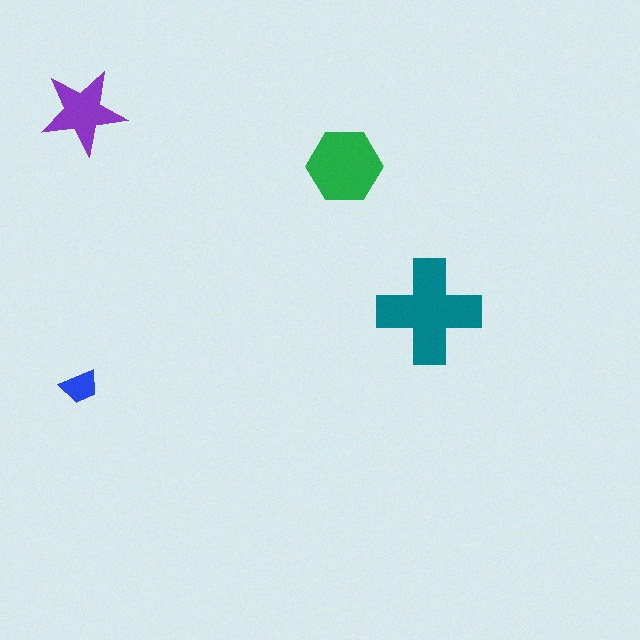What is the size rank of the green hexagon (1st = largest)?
2nd.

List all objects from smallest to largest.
The blue trapezoid, the purple star, the green hexagon, the teal cross.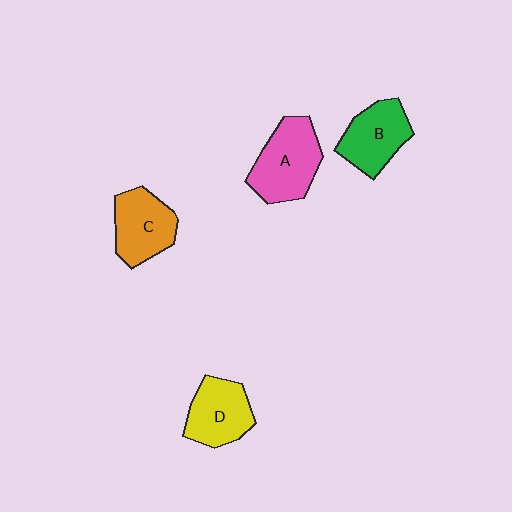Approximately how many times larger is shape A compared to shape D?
Approximately 1.2 times.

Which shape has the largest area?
Shape A (pink).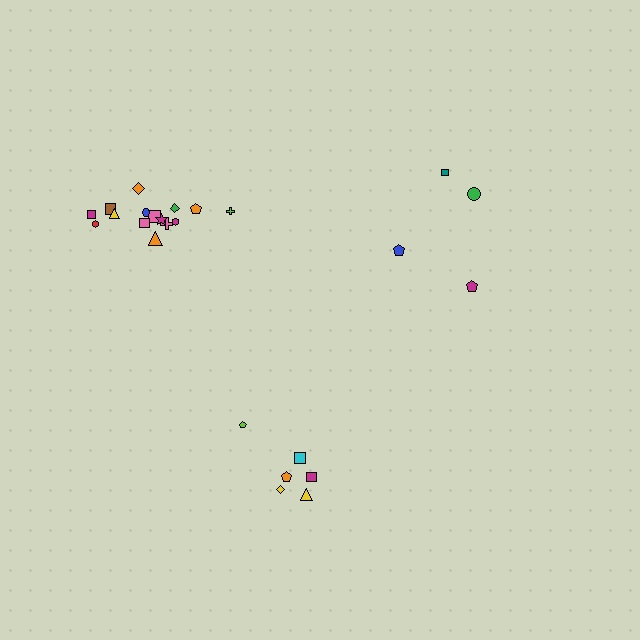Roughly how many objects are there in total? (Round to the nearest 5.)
Roughly 25 objects in total.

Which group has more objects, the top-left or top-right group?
The top-left group.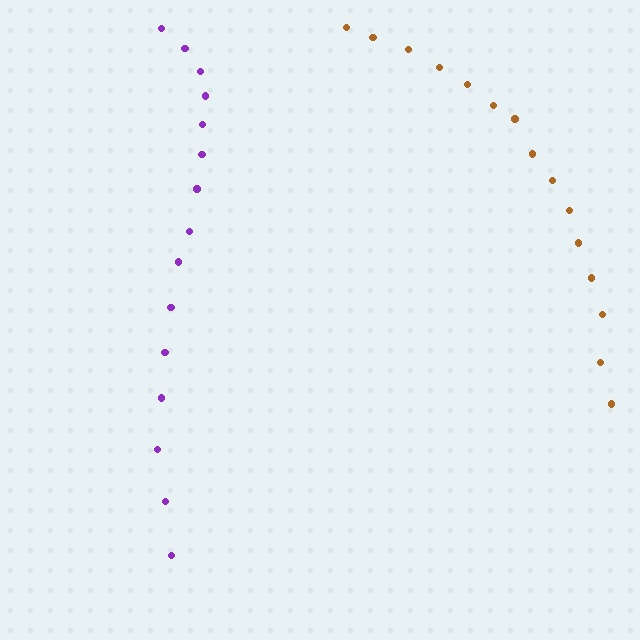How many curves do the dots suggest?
There are 2 distinct paths.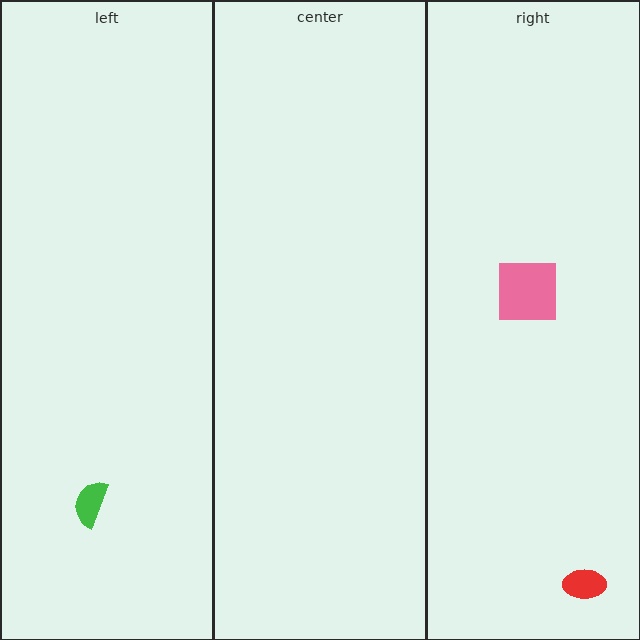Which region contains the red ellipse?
The right region.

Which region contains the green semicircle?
The left region.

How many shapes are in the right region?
2.